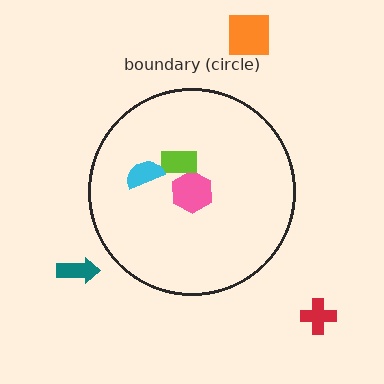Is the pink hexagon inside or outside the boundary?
Inside.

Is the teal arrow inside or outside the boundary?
Outside.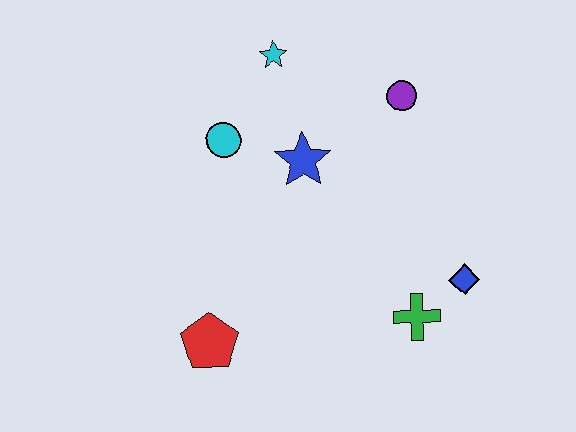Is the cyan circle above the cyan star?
No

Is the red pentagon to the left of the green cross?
Yes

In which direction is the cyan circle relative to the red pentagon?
The cyan circle is above the red pentagon.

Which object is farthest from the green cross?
The cyan star is farthest from the green cross.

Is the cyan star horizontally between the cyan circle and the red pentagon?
No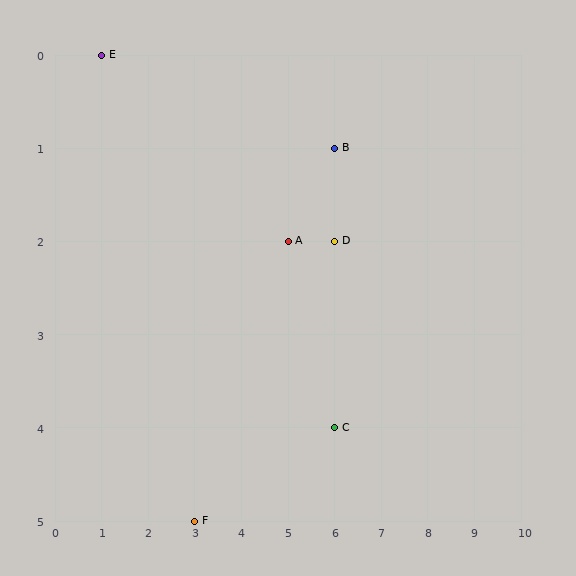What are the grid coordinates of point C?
Point C is at grid coordinates (6, 4).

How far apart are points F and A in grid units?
Points F and A are 2 columns and 3 rows apart (about 3.6 grid units diagonally).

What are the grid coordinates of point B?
Point B is at grid coordinates (6, 1).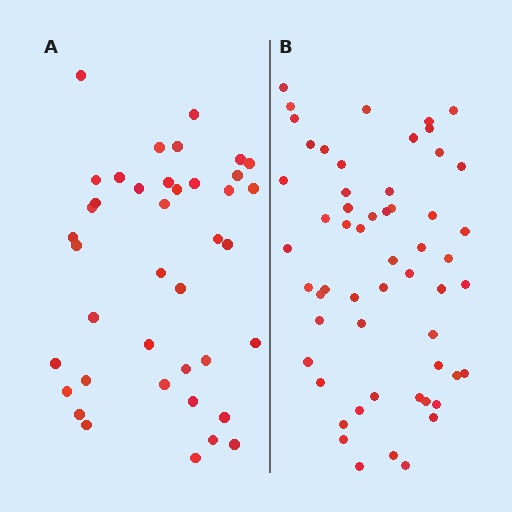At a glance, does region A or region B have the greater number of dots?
Region B (the right region) has more dots.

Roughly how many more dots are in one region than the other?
Region B has approximately 15 more dots than region A.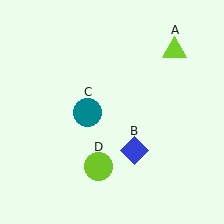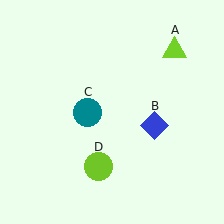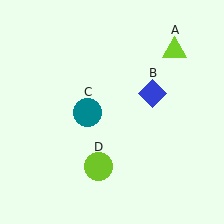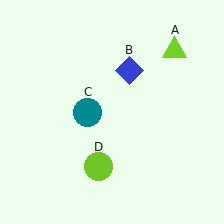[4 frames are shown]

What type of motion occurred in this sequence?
The blue diamond (object B) rotated counterclockwise around the center of the scene.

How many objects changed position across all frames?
1 object changed position: blue diamond (object B).